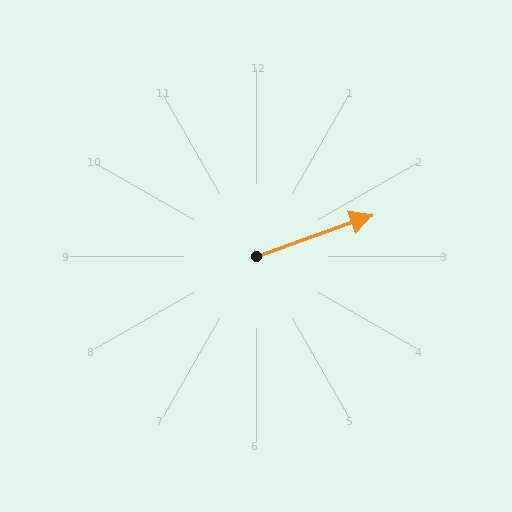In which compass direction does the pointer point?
East.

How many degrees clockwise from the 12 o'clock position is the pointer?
Approximately 71 degrees.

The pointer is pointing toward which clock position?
Roughly 2 o'clock.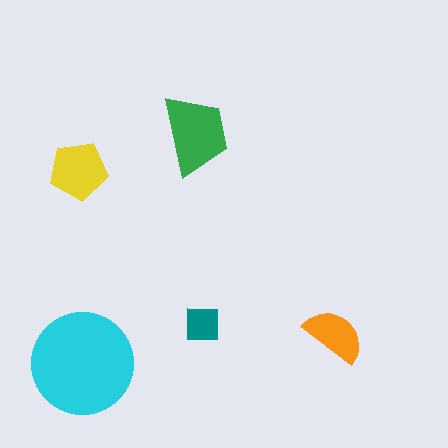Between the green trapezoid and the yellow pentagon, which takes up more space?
The green trapezoid.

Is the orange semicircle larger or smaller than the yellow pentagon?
Smaller.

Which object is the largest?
The cyan circle.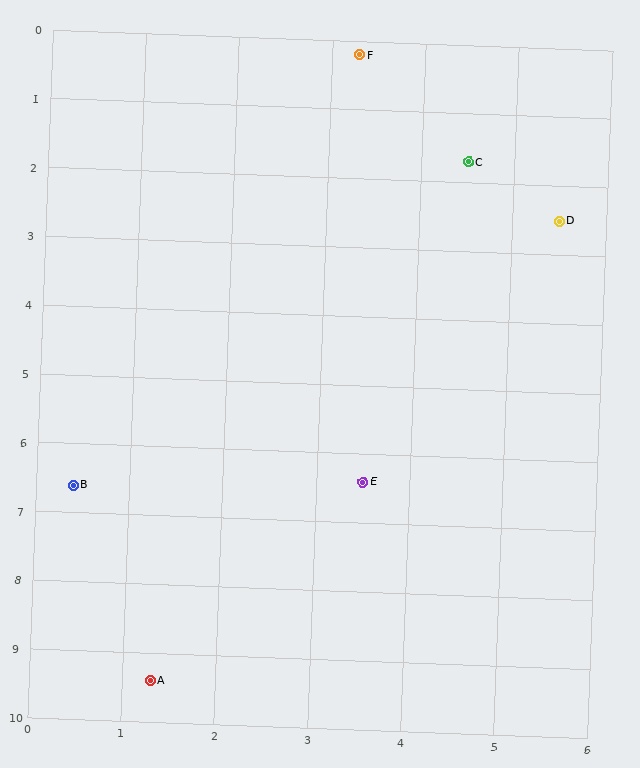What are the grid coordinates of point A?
Point A is at approximately (1.3, 9.4).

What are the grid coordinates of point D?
Point D is at approximately (5.5, 2.5).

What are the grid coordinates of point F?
Point F is at approximately (3.3, 0.2).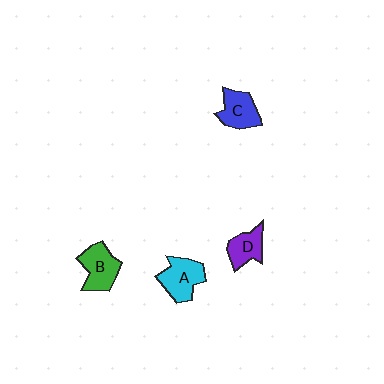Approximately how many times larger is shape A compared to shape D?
Approximately 1.3 times.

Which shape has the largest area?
Shape A (cyan).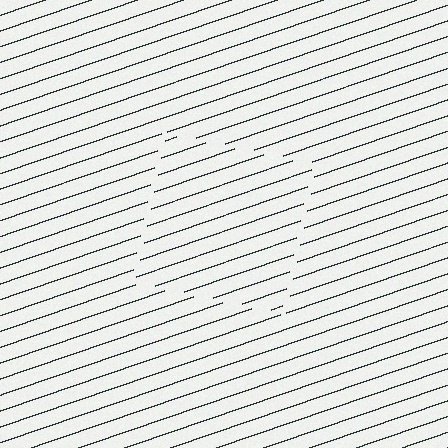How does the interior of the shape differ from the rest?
The interior of the shape contains the same grating, shifted by half a period — the contour is defined by the phase discontinuity where line-ends from the inner and outer gratings abut.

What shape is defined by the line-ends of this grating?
An illusory square. The interior of the shape contains the same grating, shifted by half a period — the contour is defined by the phase discontinuity where line-ends from the inner and outer gratings abut.